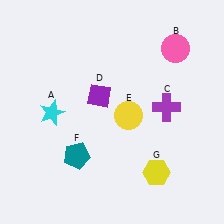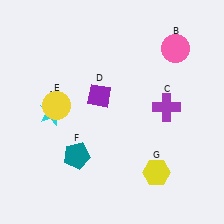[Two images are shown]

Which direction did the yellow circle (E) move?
The yellow circle (E) moved left.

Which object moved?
The yellow circle (E) moved left.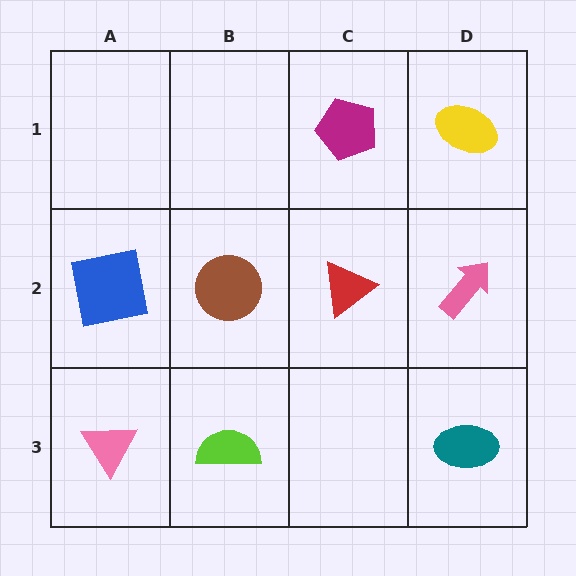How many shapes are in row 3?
3 shapes.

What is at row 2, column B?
A brown circle.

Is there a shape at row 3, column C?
No, that cell is empty.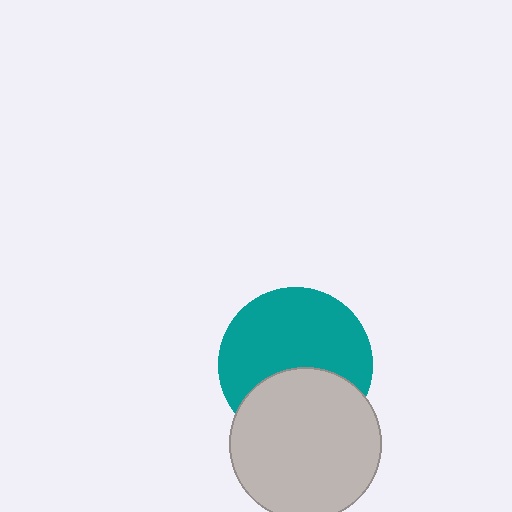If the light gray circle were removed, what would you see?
You would see the complete teal circle.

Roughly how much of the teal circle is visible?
About half of it is visible (roughly 63%).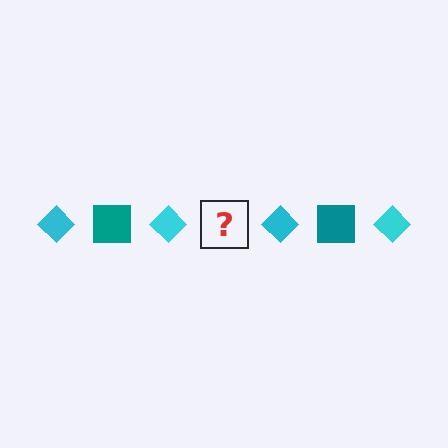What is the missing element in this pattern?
The missing element is a teal square.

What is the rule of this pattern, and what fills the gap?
The rule is that the pattern alternates between cyan diamond and teal square. The gap should be filled with a teal square.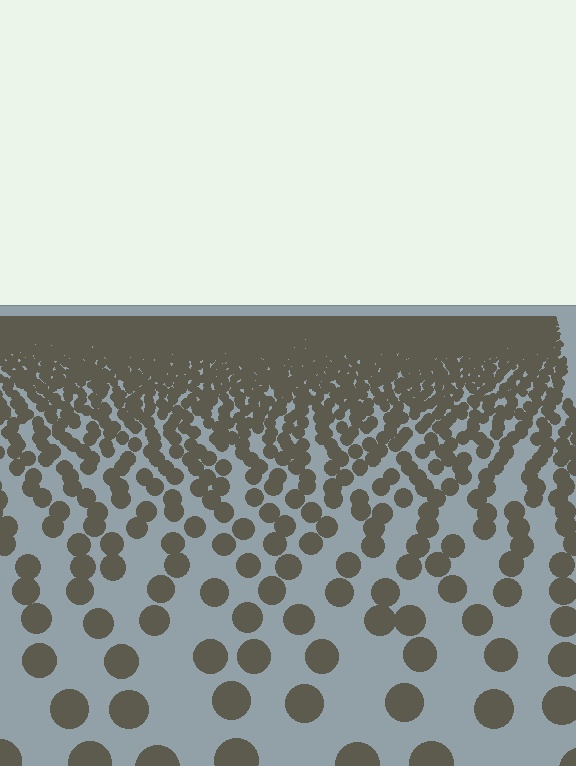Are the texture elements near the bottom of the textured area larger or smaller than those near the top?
Larger. Near the bottom, elements are closer to the viewer and appear at a bigger on-screen size.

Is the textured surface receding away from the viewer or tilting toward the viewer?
The surface is receding away from the viewer. Texture elements get smaller and denser toward the top.